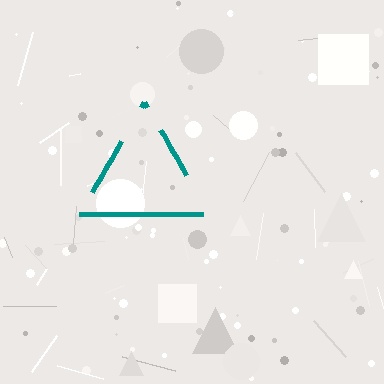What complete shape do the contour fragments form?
The contour fragments form a triangle.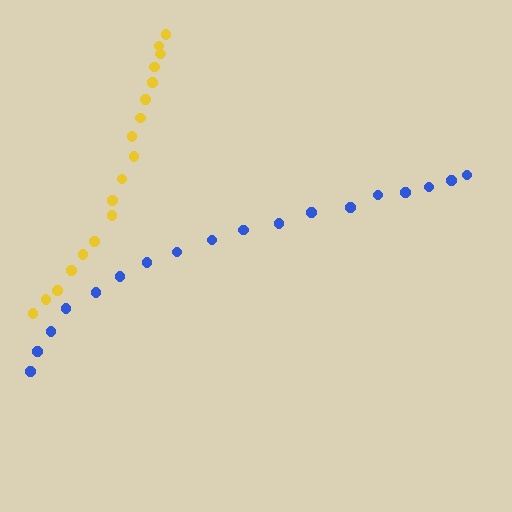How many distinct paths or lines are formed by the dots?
There are 2 distinct paths.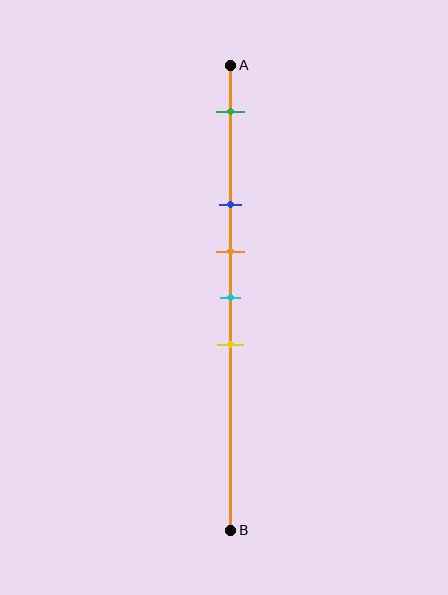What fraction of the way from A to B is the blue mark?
The blue mark is approximately 30% (0.3) of the way from A to B.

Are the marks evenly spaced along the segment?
No, the marks are not evenly spaced.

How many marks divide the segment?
There are 5 marks dividing the segment.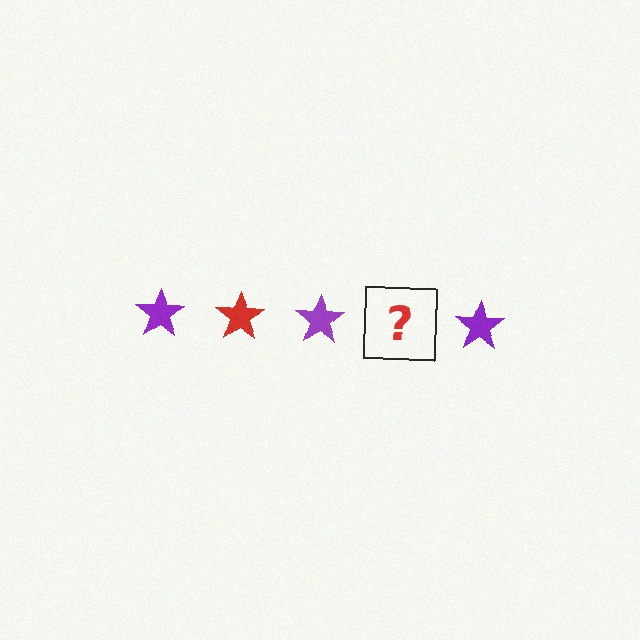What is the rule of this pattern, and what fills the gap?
The rule is that the pattern cycles through purple, red stars. The gap should be filled with a red star.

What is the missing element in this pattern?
The missing element is a red star.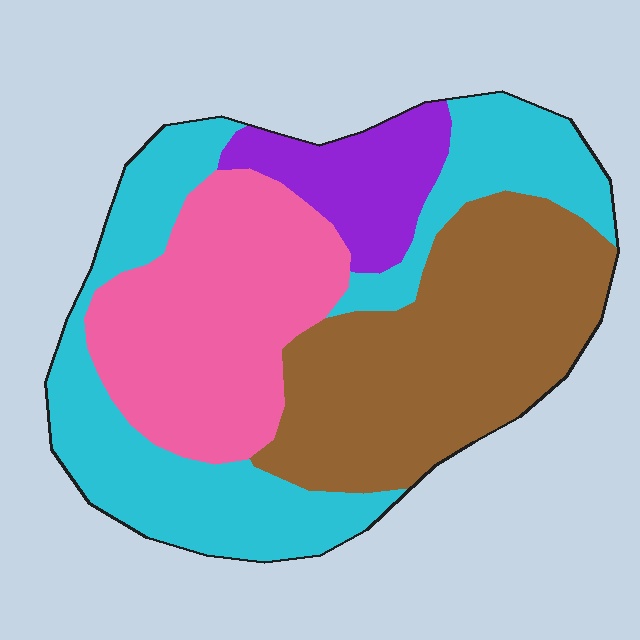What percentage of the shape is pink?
Pink covers 26% of the shape.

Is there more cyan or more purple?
Cyan.